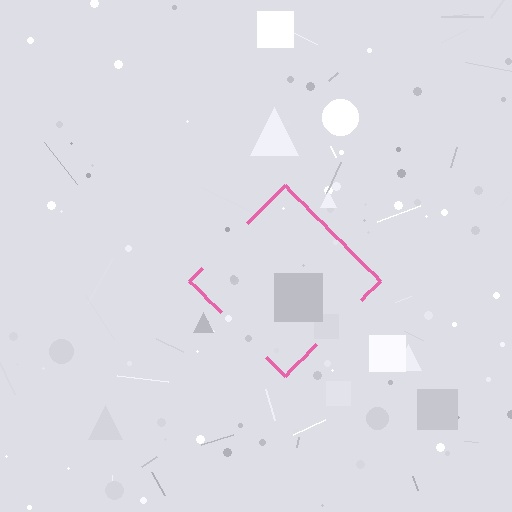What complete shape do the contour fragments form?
The contour fragments form a diamond.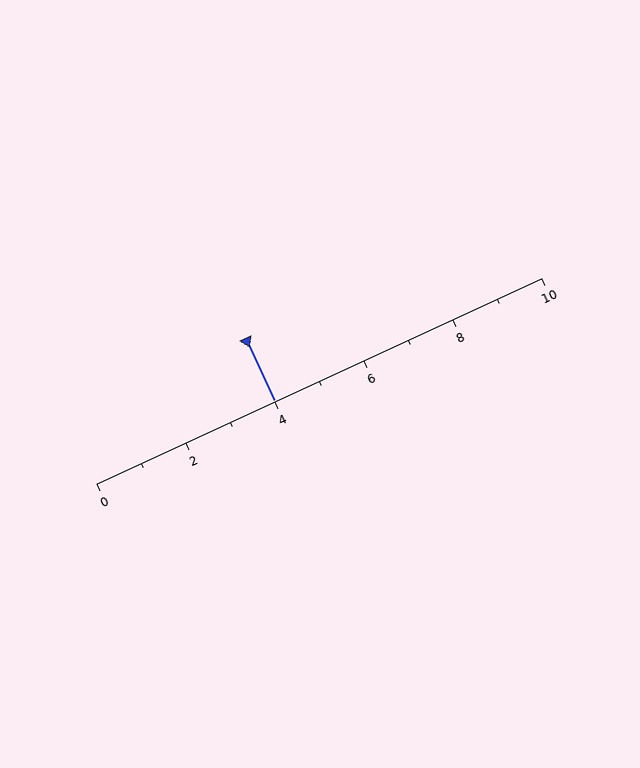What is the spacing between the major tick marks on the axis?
The major ticks are spaced 2 apart.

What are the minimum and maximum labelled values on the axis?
The axis runs from 0 to 10.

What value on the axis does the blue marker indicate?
The marker indicates approximately 4.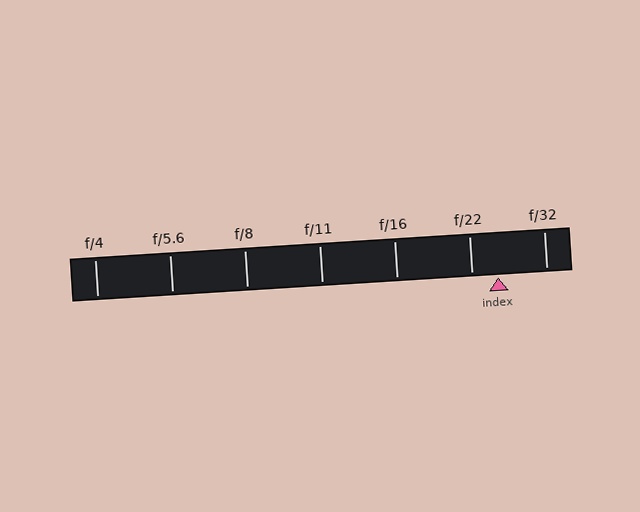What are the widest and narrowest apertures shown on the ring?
The widest aperture shown is f/4 and the narrowest is f/32.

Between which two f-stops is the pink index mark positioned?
The index mark is between f/22 and f/32.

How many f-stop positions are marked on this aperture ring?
There are 7 f-stop positions marked.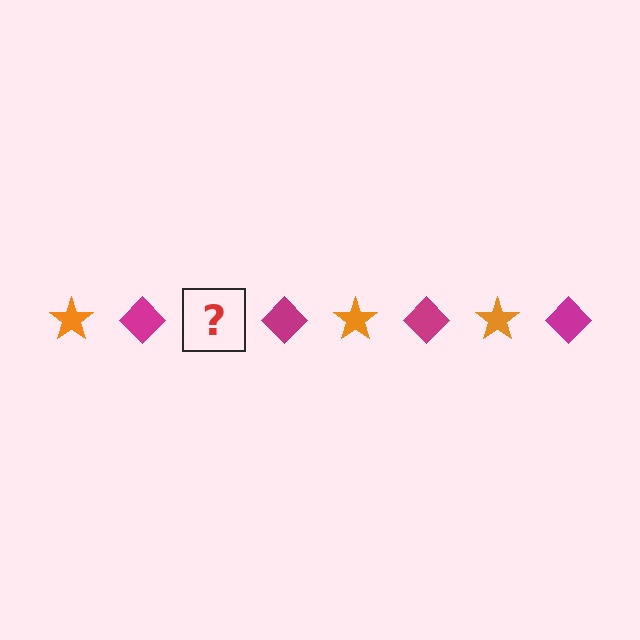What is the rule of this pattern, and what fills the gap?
The rule is that the pattern alternates between orange star and magenta diamond. The gap should be filled with an orange star.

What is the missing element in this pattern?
The missing element is an orange star.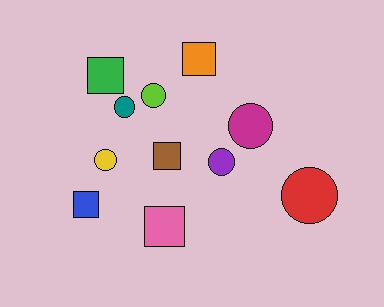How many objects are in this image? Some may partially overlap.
There are 11 objects.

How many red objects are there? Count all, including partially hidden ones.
There is 1 red object.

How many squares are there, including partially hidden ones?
There are 5 squares.